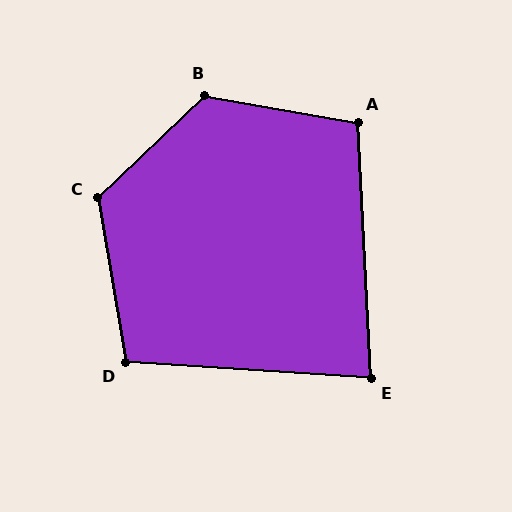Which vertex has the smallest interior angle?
E, at approximately 83 degrees.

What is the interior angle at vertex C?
Approximately 124 degrees (obtuse).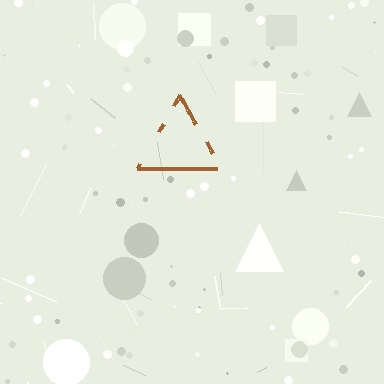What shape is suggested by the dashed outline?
The dashed outline suggests a triangle.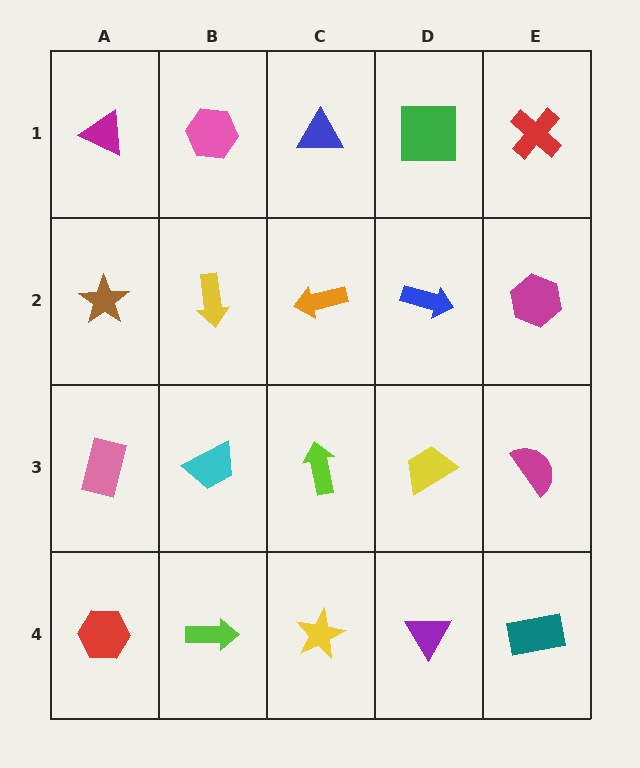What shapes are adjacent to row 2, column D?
A green square (row 1, column D), a yellow trapezoid (row 3, column D), an orange arrow (row 2, column C), a magenta hexagon (row 2, column E).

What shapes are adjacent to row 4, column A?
A pink rectangle (row 3, column A), a lime arrow (row 4, column B).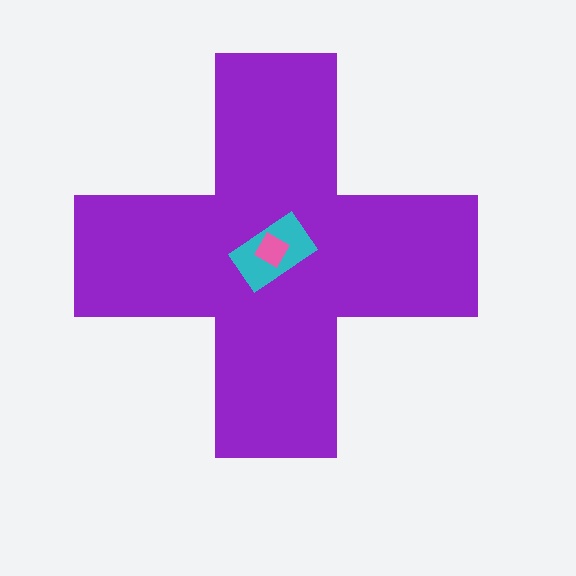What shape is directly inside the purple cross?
The cyan rectangle.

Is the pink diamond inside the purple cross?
Yes.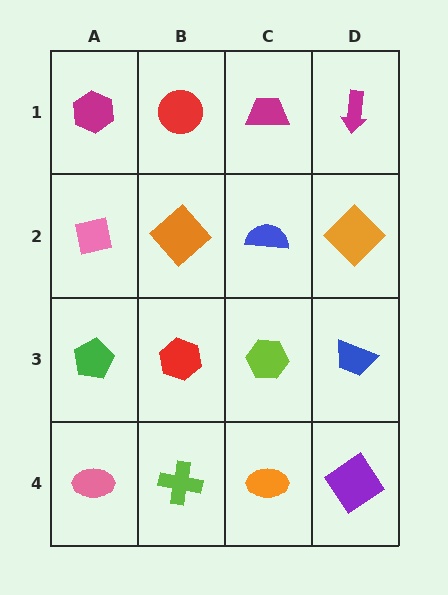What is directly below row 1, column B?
An orange diamond.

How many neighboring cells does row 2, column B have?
4.